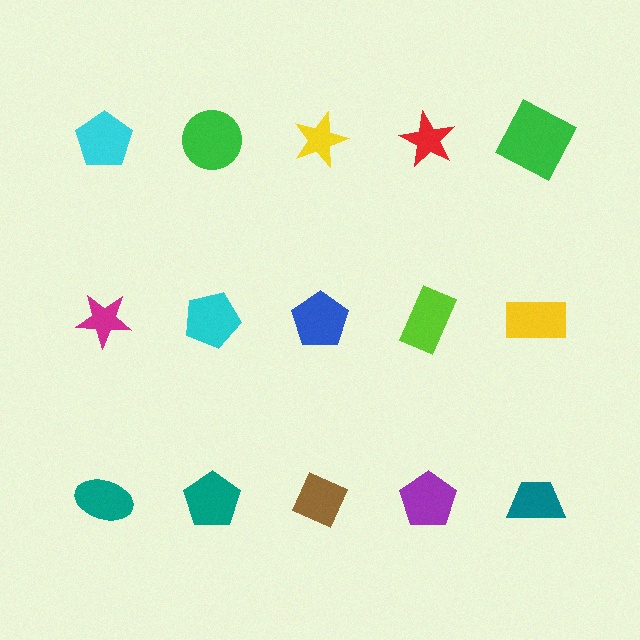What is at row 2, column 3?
A blue pentagon.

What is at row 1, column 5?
A green square.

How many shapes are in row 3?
5 shapes.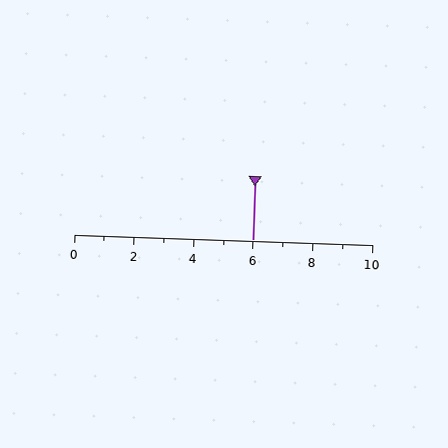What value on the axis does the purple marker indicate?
The marker indicates approximately 6.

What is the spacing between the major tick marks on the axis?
The major ticks are spaced 2 apart.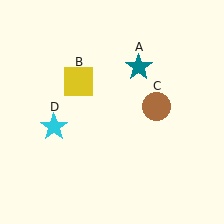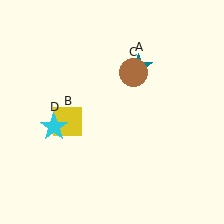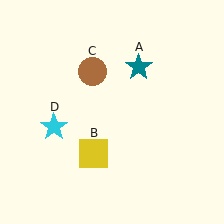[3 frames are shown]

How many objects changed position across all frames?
2 objects changed position: yellow square (object B), brown circle (object C).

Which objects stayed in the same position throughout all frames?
Teal star (object A) and cyan star (object D) remained stationary.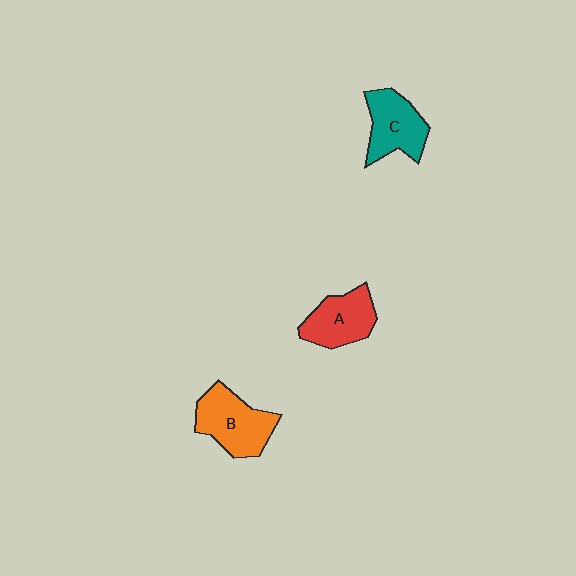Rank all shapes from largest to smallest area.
From largest to smallest: B (orange), C (teal), A (red).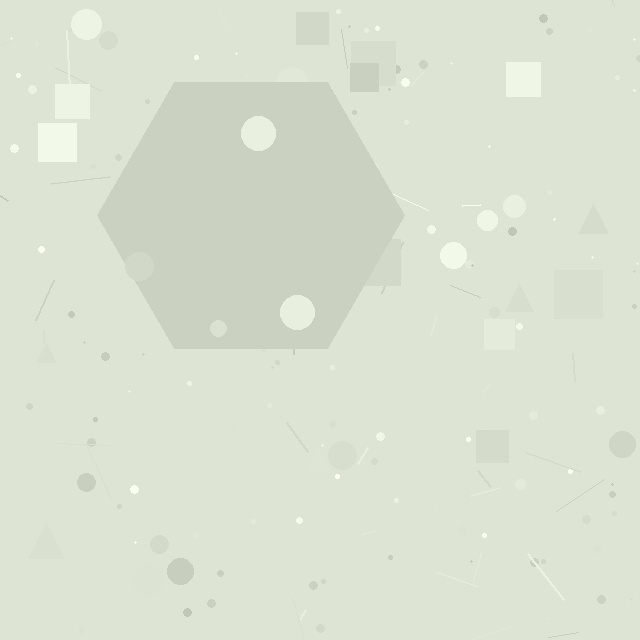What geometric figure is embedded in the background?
A hexagon is embedded in the background.